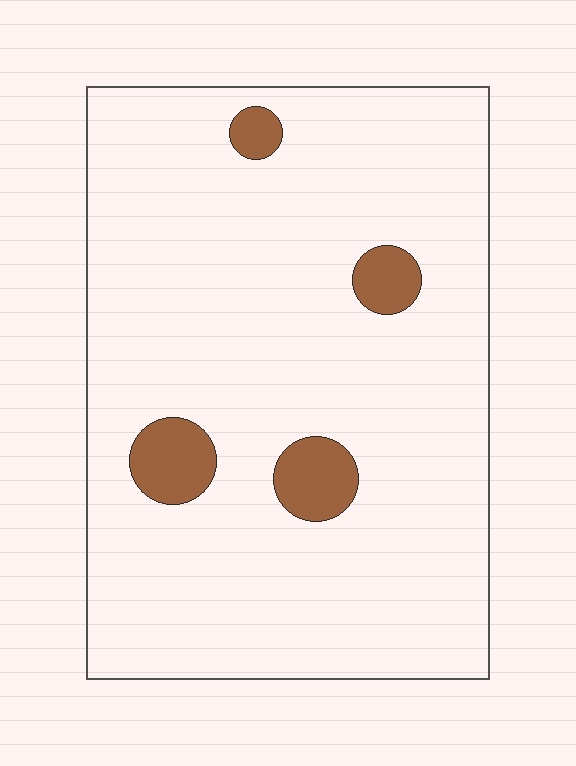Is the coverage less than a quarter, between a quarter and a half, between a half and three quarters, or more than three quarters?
Less than a quarter.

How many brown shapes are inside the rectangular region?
4.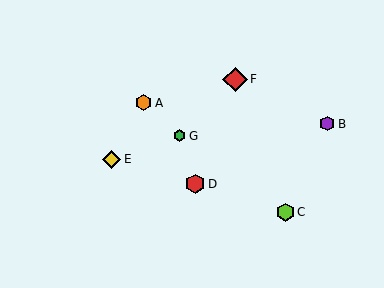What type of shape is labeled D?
Shape D is a red hexagon.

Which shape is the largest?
The red diamond (labeled F) is the largest.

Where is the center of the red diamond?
The center of the red diamond is at (235, 79).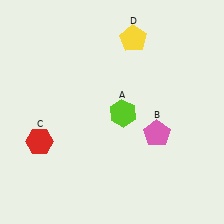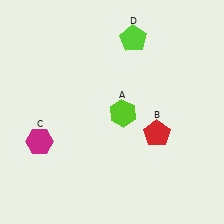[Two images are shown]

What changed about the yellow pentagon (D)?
In Image 1, D is yellow. In Image 2, it changed to lime.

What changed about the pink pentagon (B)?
In Image 1, B is pink. In Image 2, it changed to red.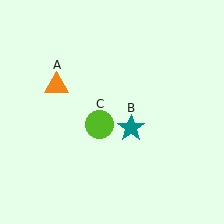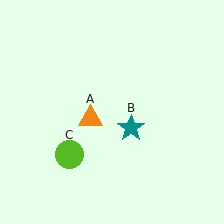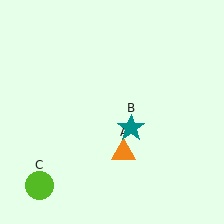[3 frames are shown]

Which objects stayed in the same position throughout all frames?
Teal star (object B) remained stationary.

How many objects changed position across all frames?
2 objects changed position: orange triangle (object A), lime circle (object C).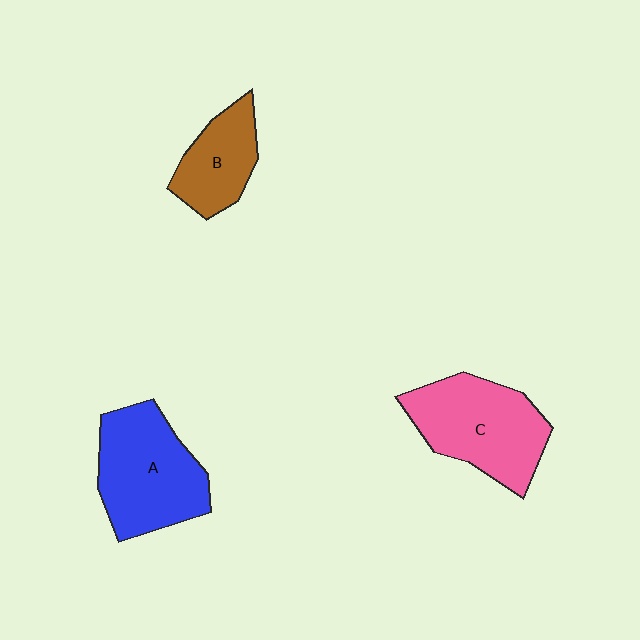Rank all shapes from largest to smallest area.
From largest to smallest: A (blue), C (pink), B (brown).